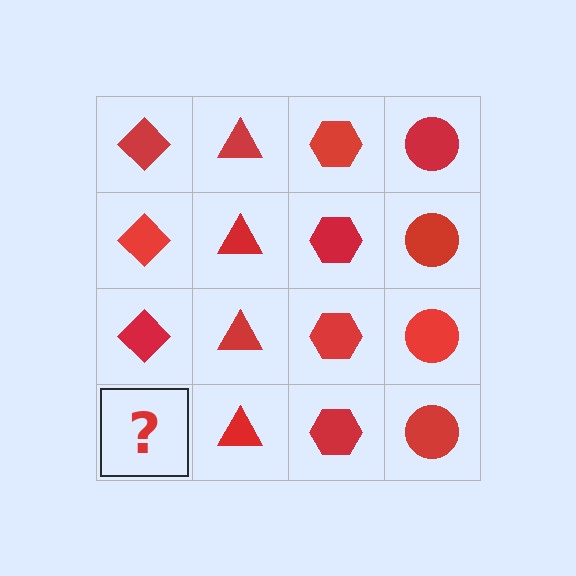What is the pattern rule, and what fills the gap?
The rule is that each column has a consistent shape. The gap should be filled with a red diamond.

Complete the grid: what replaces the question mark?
The question mark should be replaced with a red diamond.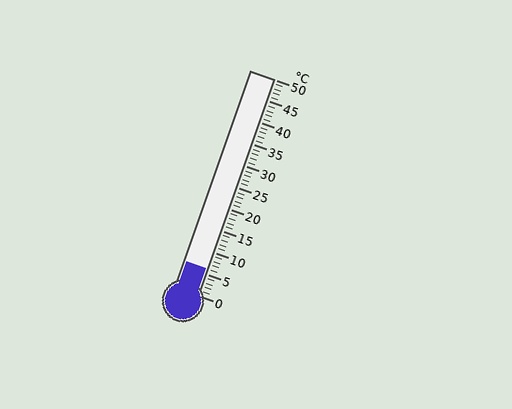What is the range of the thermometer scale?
The thermometer scale ranges from 0°C to 50°C.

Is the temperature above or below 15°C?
The temperature is below 15°C.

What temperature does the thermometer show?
The thermometer shows approximately 6°C.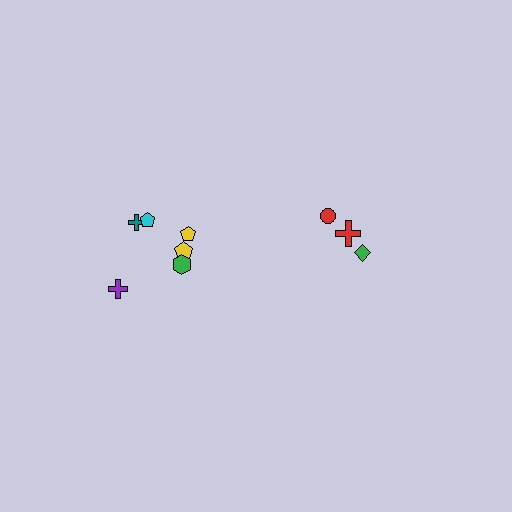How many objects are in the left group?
There are 6 objects.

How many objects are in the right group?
There are 3 objects.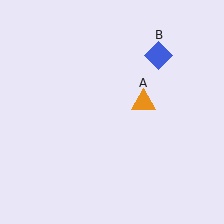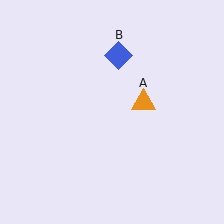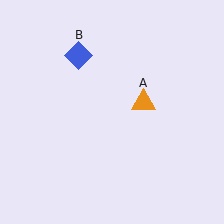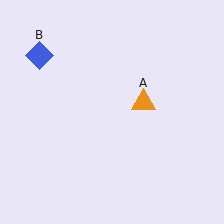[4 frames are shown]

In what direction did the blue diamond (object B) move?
The blue diamond (object B) moved left.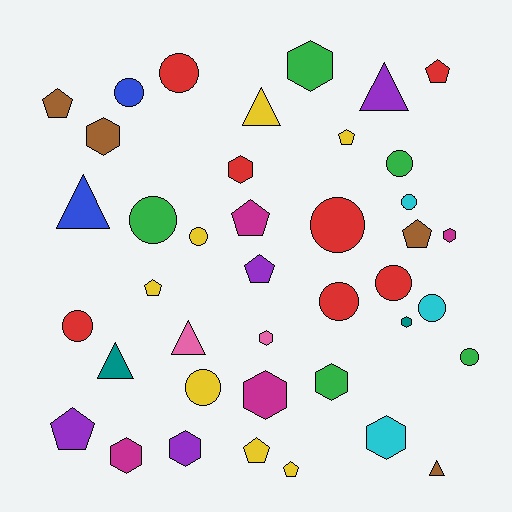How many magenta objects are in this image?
There are 4 magenta objects.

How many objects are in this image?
There are 40 objects.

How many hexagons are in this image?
There are 11 hexagons.